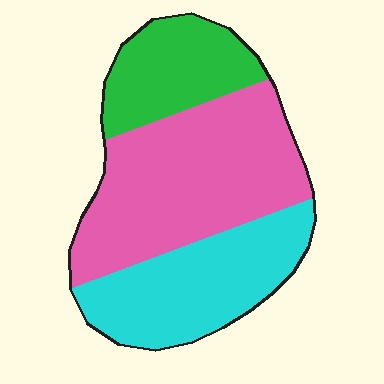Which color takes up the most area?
Pink, at roughly 45%.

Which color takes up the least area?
Green, at roughly 20%.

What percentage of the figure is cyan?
Cyan takes up about one third (1/3) of the figure.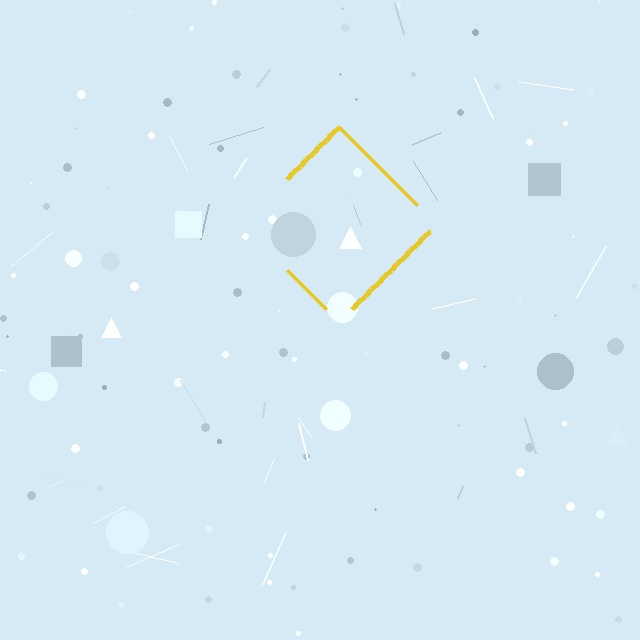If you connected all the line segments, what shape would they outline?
They would outline a diamond.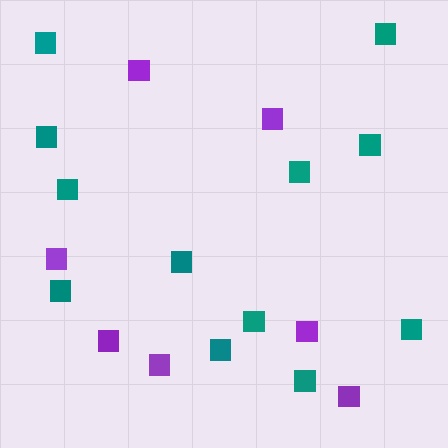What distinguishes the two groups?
There are 2 groups: one group of purple squares (7) and one group of teal squares (12).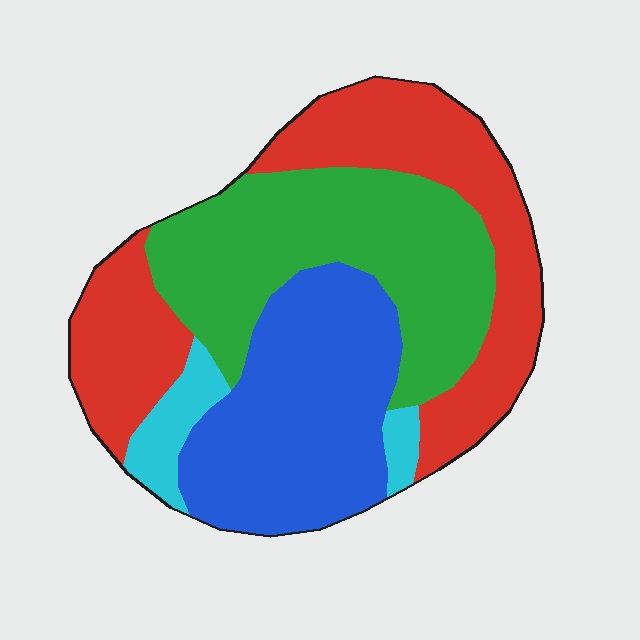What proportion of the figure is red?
Red takes up about one third (1/3) of the figure.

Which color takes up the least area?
Cyan, at roughly 5%.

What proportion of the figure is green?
Green takes up between a sixth and a third of the figure.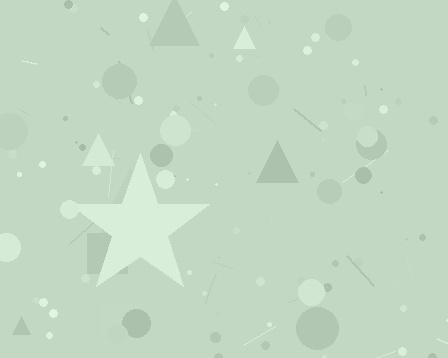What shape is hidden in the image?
A star is hidden in the image.